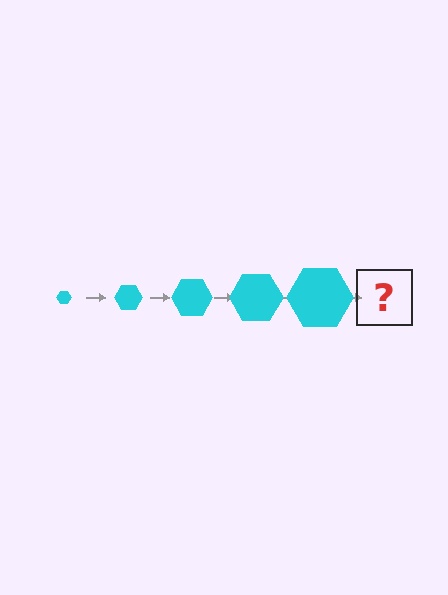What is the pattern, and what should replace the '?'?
The pattern is that the hexagon gets progressively larger each step. The '?' should be a cyan hexagon, larger than the previous one.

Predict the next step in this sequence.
The next step is a cyan hexagon, larger than the previous one.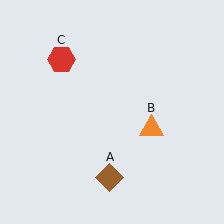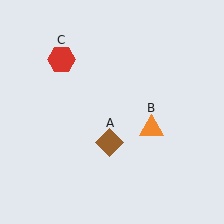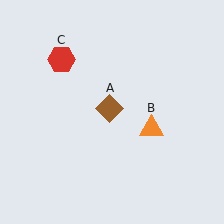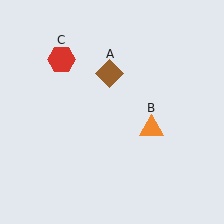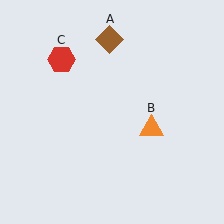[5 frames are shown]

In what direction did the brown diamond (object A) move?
The brown diamond (object A) moved up.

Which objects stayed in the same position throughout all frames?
Orange triangle (object B) and red hexagon (object C) remained stationary.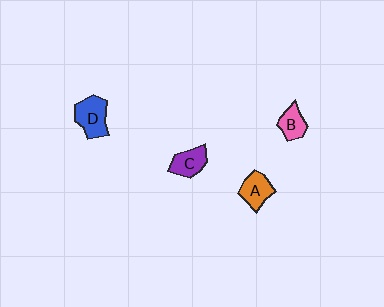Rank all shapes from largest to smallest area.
From largest to smallest: D (blue), A (orange), C (purple), B (pink).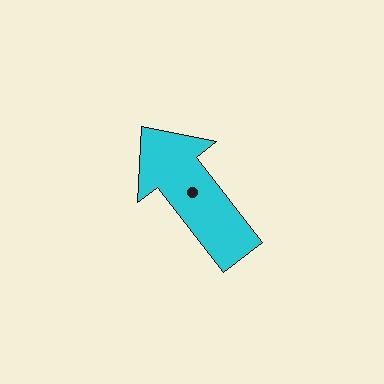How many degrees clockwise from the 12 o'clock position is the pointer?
Approximately 322 degrees.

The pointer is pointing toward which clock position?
Roughly 11 o'clock.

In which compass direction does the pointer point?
Northwest.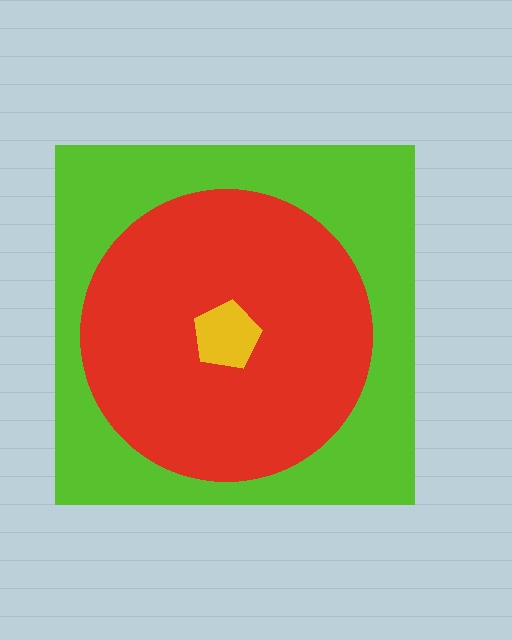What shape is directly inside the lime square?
The red circle.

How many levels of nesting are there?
3.